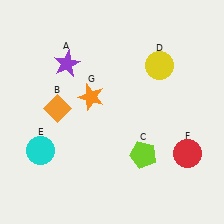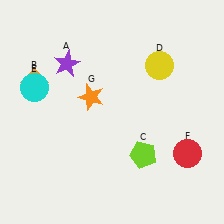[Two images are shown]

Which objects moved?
The objects that moved are: the orange diamond (B), the cyan circle (E).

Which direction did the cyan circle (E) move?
The cyan circle (E) moved up.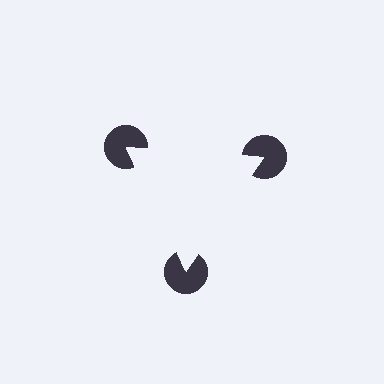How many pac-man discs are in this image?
There are 3 — one at each vertex of the illusory triangle.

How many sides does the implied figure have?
3 sides.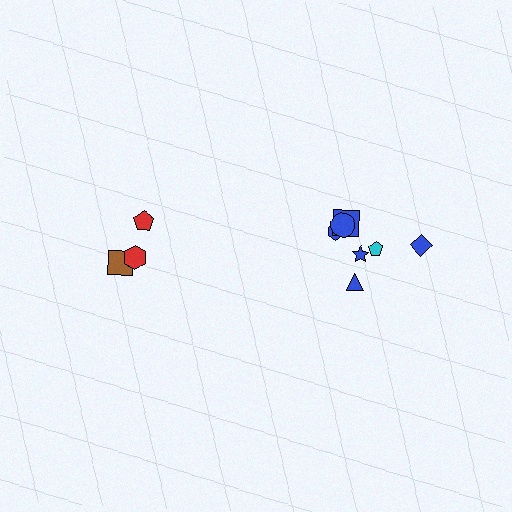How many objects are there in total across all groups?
There are 10 objects.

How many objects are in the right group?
There are 7 objects.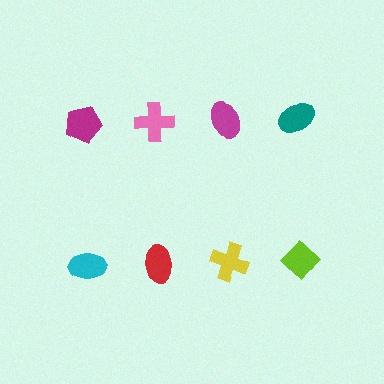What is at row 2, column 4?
A lime diamond.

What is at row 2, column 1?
A cyan ellipse.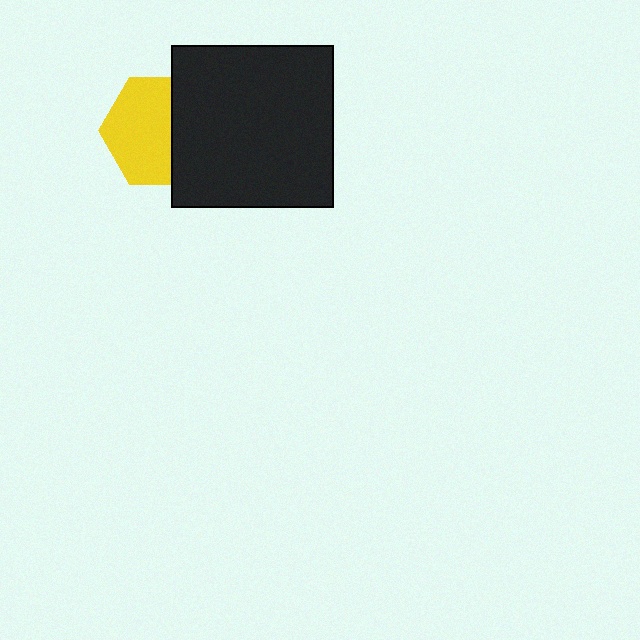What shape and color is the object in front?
The object in front is a black square.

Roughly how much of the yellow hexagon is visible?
About half of it is visible (roughly 62%).